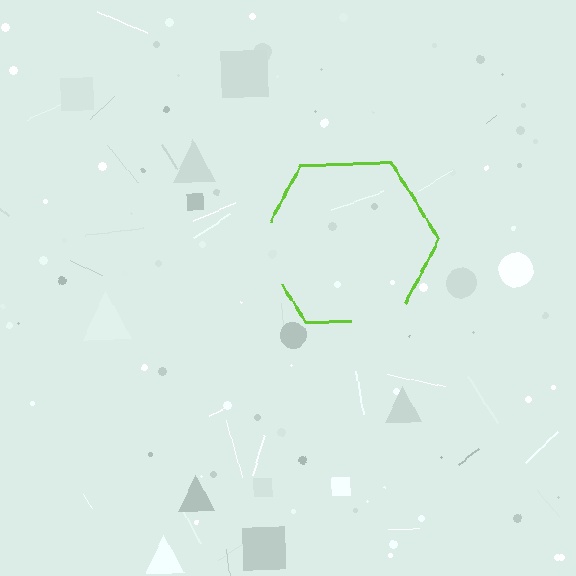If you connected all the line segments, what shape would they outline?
They would outline a hexagon.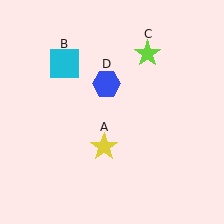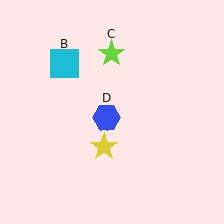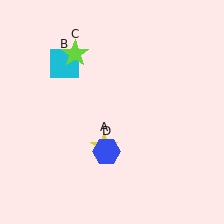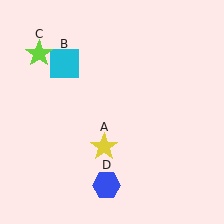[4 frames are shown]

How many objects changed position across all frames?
2 objects changed position: lime star (object C), blue hexagon (object D).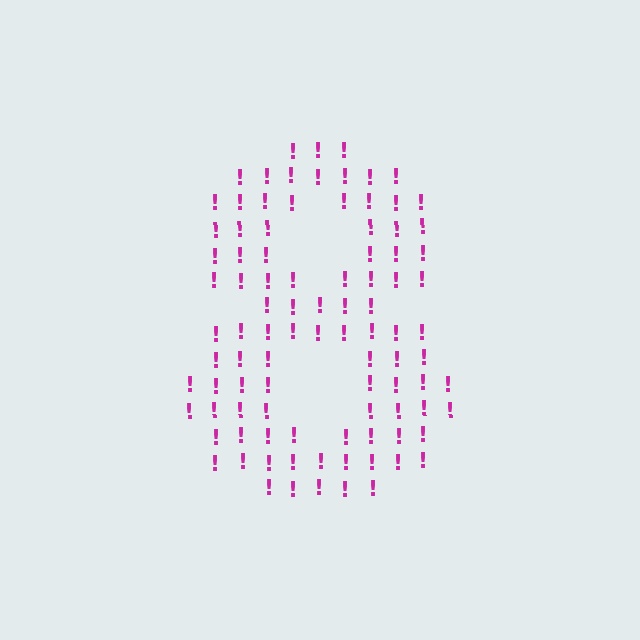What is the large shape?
The large shape is the digit 8.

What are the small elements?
The small elements are exclamation marks.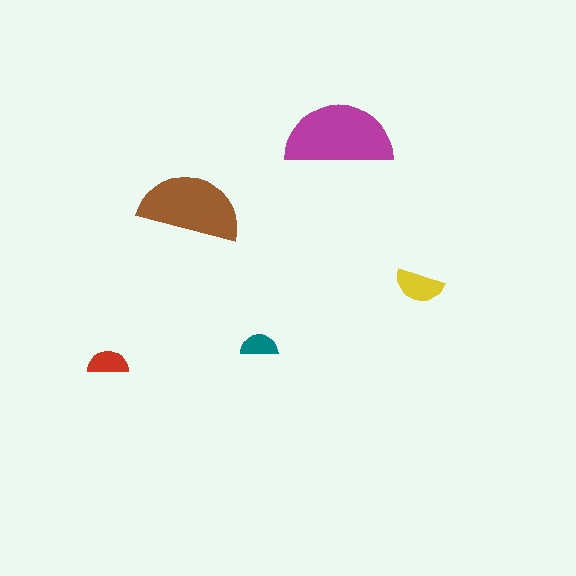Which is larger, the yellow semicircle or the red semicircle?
The yellow one.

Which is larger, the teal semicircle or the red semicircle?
The red one.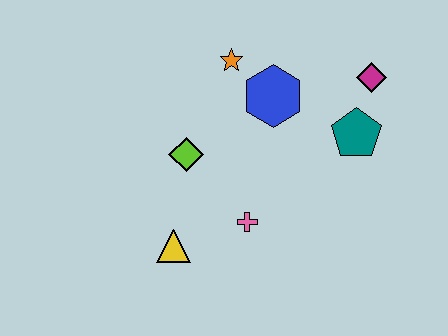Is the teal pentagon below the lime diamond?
No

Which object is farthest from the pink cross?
The magenta diamond is farthest from the pink cross.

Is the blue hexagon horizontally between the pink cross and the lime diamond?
No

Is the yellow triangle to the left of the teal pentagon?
Yes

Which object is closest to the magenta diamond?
The teal pentagon is closest to the magenta diamond.